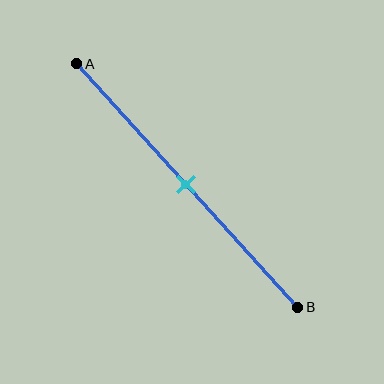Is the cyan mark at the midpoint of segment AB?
Yes, the mark is approximately at the midpoint.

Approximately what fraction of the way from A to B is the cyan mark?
The cyan mark is approximately 50% of the way from A to B.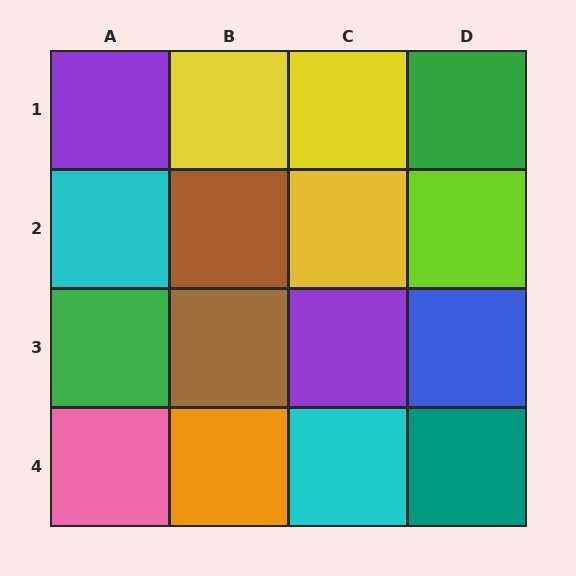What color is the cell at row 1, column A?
Purple.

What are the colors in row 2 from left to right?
Cyan, brown, yellow, lime.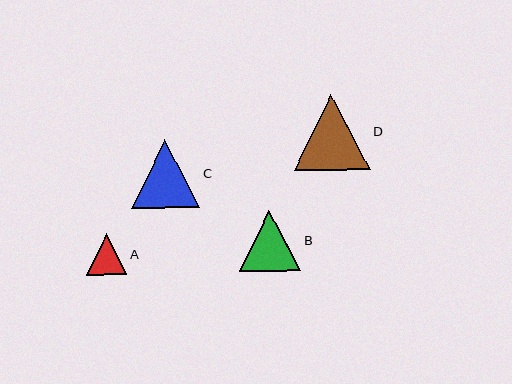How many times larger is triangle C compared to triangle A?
Triangle C is approximately 1.7 times the size of triangle A.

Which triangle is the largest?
Triangle D is the largest with a size of approximately 76 pixels.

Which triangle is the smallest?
Triangle A is the smallest with a size of approximately 40 pixels.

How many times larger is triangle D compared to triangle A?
Triangle D is approximately 1.9 times the size of triangle A.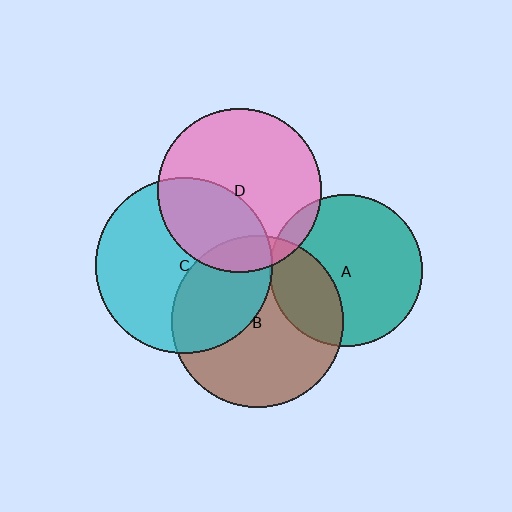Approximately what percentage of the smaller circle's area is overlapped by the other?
Approximately 35%.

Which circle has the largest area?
Circle C (cyan).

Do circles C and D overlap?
Yes.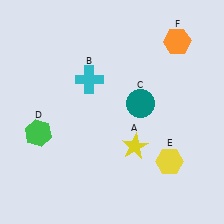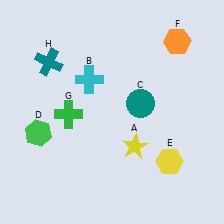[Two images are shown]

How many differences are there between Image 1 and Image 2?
There are 2 differences between the two images.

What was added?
A green cross (G), a teal cross (H) were added in Image 2.